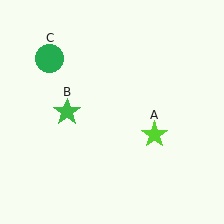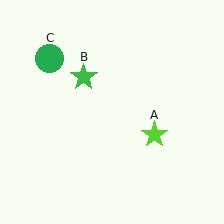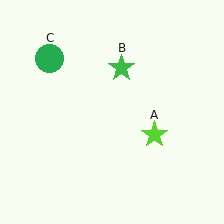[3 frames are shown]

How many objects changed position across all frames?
1 object changed position: green star (object B).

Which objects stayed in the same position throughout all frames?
Lime star (object A) and green circle (object C) remained stationary.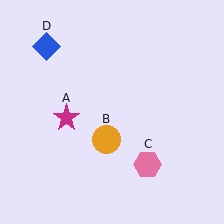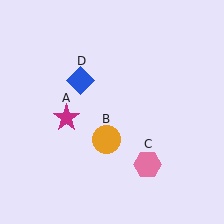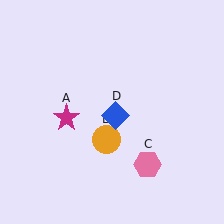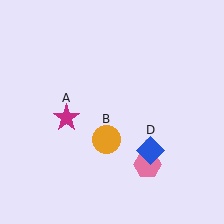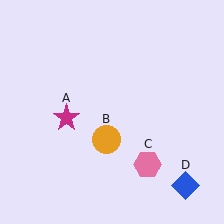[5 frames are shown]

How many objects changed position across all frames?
1 object changed position: blue diamond (object D).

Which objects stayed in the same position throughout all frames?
Magenta star (object A) and orange circle (object B) and pink hexagon (object C) remained stationary.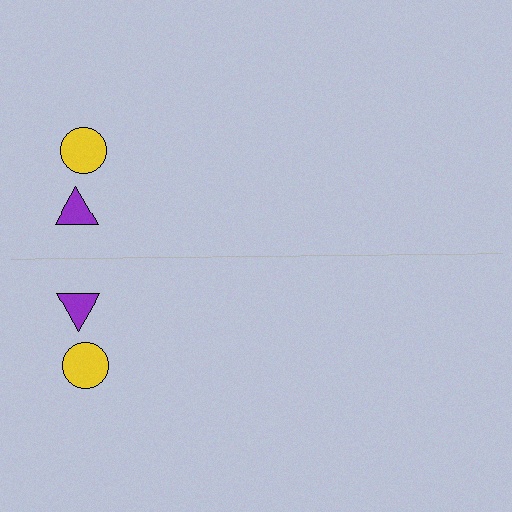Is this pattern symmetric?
Yes, this pattern has bilateral (reflection) symmetry.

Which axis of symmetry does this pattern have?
The pattern has a horizontal axis of symmetry running through the center of the image.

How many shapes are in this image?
There are 4 shapes in this image.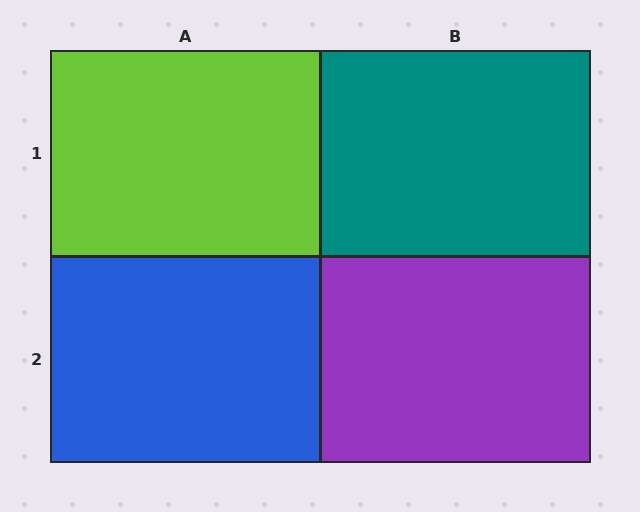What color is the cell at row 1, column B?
Teal.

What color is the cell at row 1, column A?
Lime.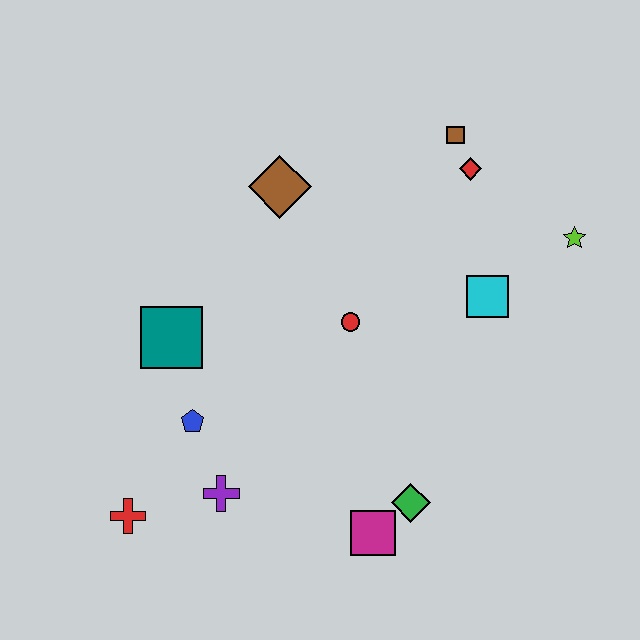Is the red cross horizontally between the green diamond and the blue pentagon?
No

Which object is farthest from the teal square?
The lime star is farthest from the teal square.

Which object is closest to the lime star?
The cyan square is closest to the lime star.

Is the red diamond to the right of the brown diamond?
Yes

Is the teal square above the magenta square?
Yes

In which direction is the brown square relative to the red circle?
The brown square is above the red circle.